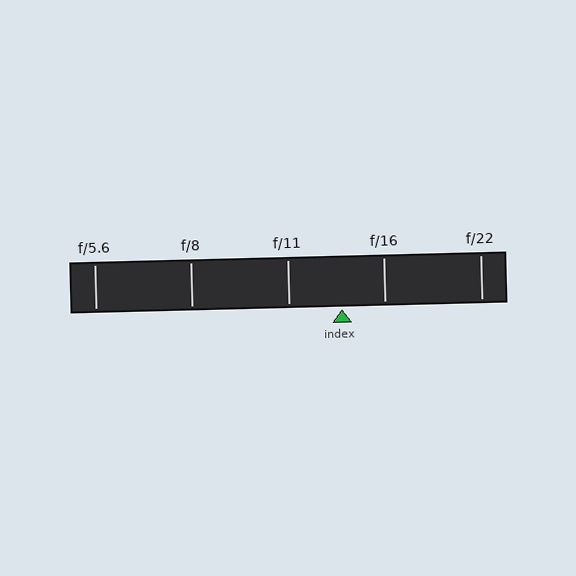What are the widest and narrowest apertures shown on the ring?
The widest aperture shown is f/5.6 and the narrowest is f/22.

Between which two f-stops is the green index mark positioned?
The index mark is between f/11 and f/16.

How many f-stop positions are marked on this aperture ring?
There are 5 f-stop positions marked.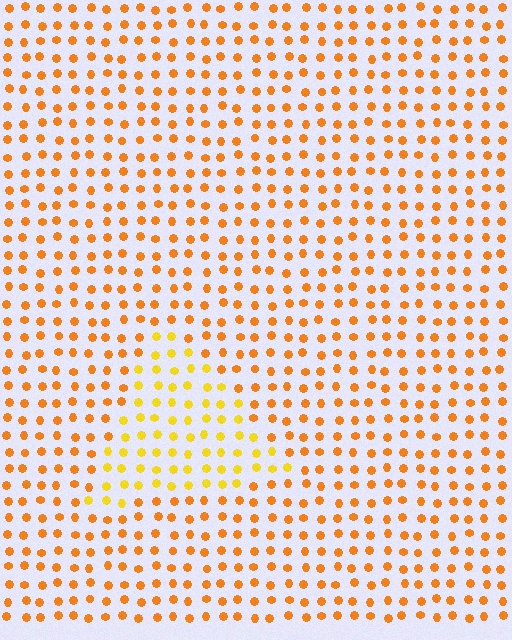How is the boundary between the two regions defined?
The boundary is defined purely by a slight shift in hue (about 25 degrees). Spacing, size, and orientation are identical on both sides.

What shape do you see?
I see a triangle.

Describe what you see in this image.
The image is filled with small orange elements in a uniform arrangement. A triangle-shaped region is visible where the elements are tinted to a slightly different hue, forming a subtle color boundary.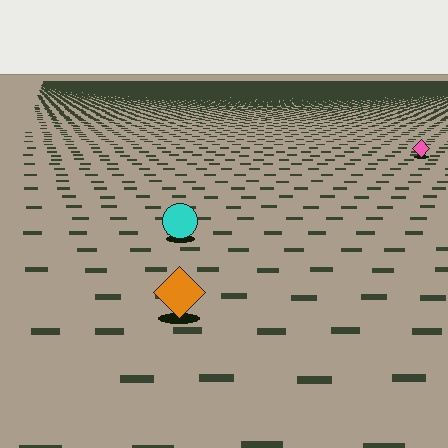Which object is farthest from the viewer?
The pink diamond is farthest from the viewer. It appears smaller and the ground texture around it is denser.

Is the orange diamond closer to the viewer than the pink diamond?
Yes. The orange diamond is closer — you can tell from the texture gradient: the ground texture is coarser near it.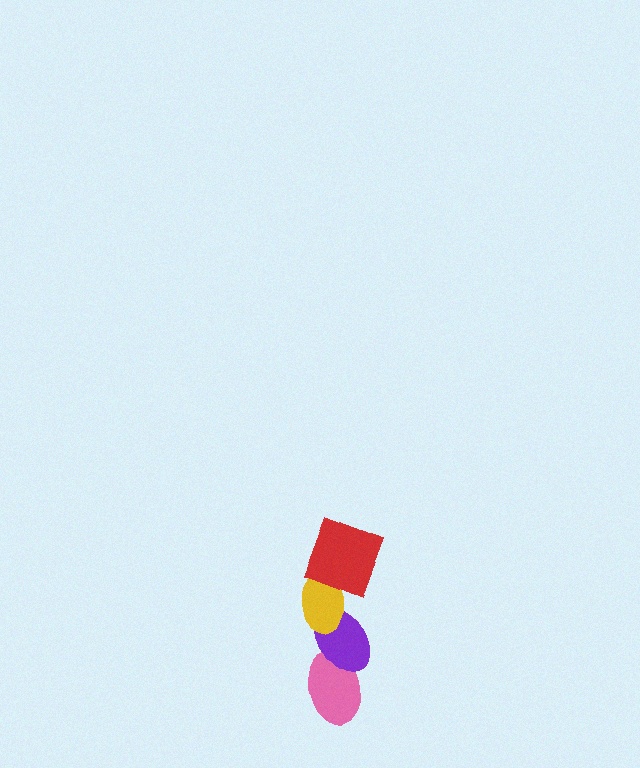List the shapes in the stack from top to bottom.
From top to bottom: the red square, the yellow ellipse, the purple ellipse, the pink ellipse.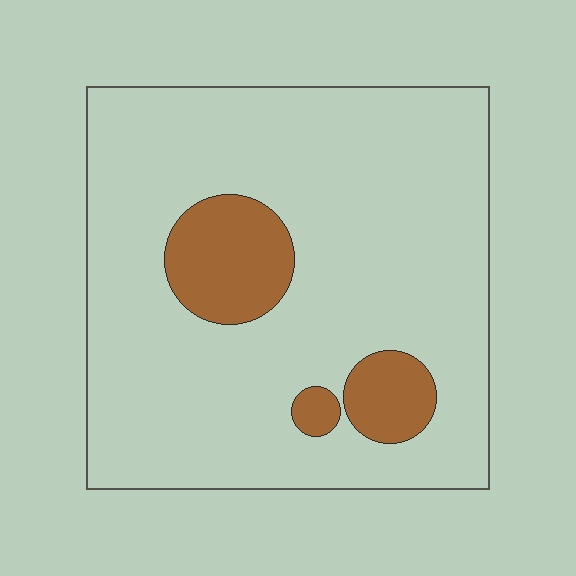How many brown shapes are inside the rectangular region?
3.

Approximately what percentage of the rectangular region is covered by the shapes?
Approximately 15%.